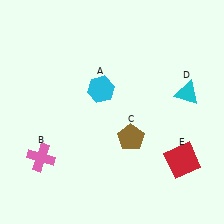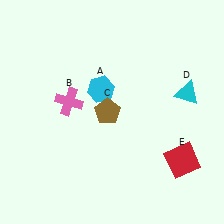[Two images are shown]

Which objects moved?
The objects that moved are: the pink cross (B), the brown pentagon (C).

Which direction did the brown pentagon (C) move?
The brown pentagon (C) moved up.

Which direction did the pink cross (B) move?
The pink cross (B) moved up.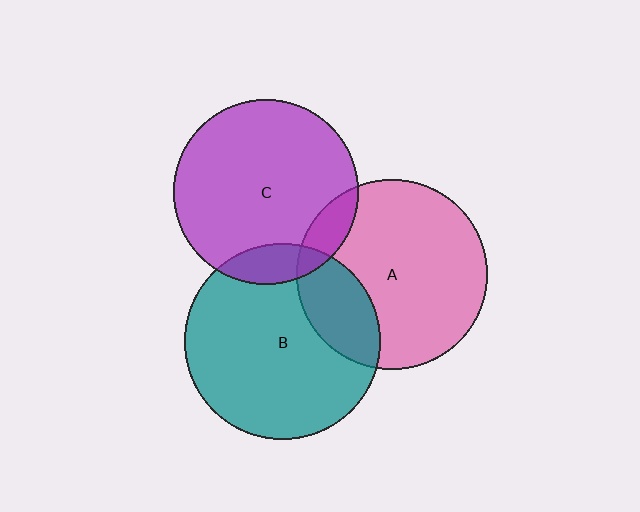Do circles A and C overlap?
Yes.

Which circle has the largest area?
Circle B (teal).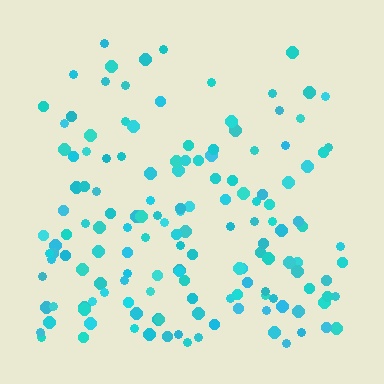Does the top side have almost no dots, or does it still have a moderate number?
Still a moderate number, just noticeably fewer than the bottom.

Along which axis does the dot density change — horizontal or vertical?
Vertical.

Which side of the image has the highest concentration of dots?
The bottom.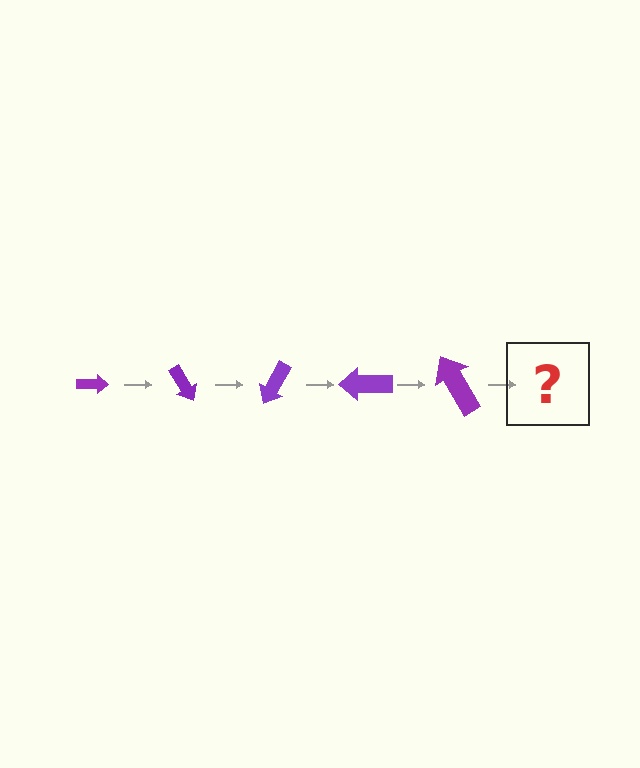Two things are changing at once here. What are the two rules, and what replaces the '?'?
The two rules are that the arrow grows larger each step and it rotates 60 degrees each step. The '?' should be an arrow, larger than the previous one and rotated 300 degrees from the start.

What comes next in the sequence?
The next element should be an arrow, larger than the previous one and rotated 300 degrees from the start.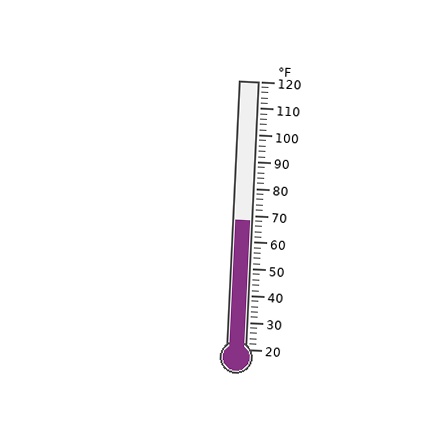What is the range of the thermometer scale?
The thermometer scale ranges from 20°F to 120°F.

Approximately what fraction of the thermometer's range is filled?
The thermometer is filled to approximately 50% of its range.